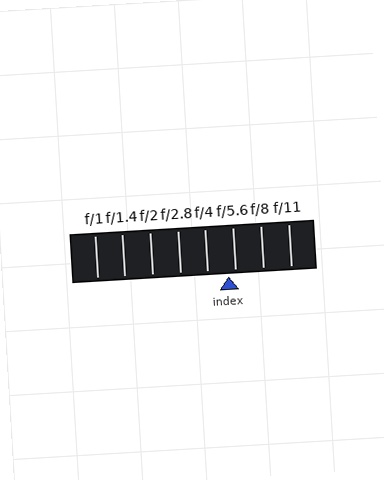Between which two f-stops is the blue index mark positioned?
The index mark is between f/4 and f/5.6.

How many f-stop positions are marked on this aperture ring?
There are 8 f-stop positions marked.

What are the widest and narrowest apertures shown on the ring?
The widest aperture shown is f/1 and the narrowest is f/11.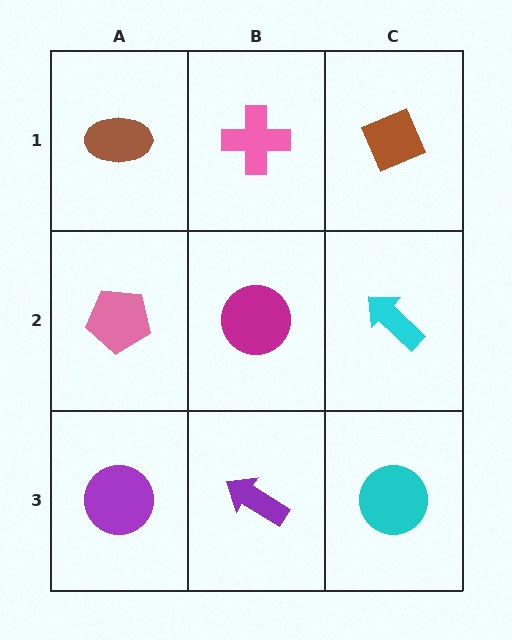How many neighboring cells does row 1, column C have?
2.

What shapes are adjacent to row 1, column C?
A cyan arrow (row 2, column C), a pink cross (row 1, column B).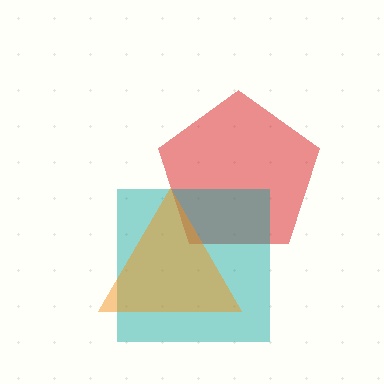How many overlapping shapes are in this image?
There are 3 overlapping shapes in the image.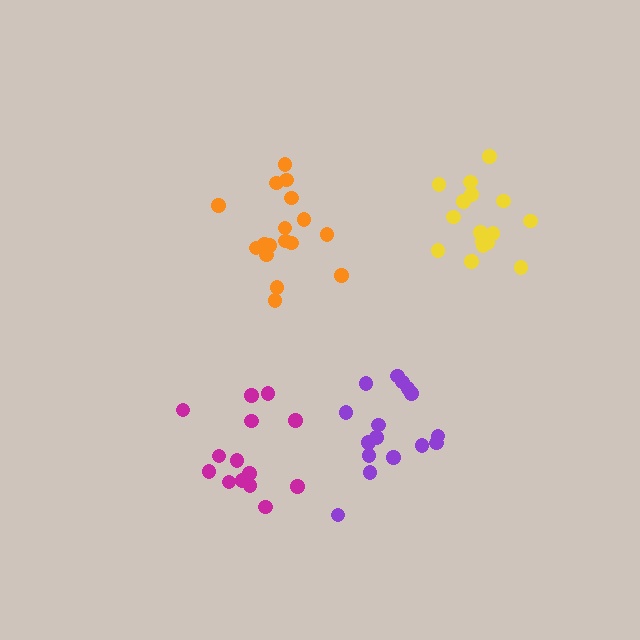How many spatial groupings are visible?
There are 4 spatial groupings.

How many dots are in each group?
Group 1: 16 dots, Group 2: 17 dots, Group 3: 14 dots, Group 4: 16 dots (63 total).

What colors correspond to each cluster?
The clusters are colored: yellow, orange, magenta, purple.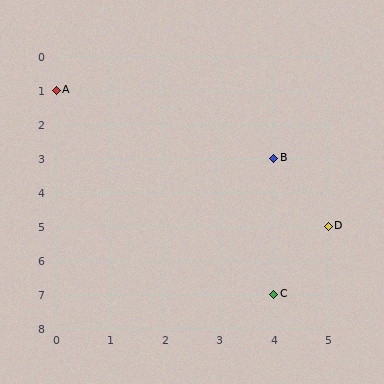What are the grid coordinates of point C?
Point C is at grid coordinates (4, 7).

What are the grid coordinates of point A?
Point A is at grid coordinates (0, 1).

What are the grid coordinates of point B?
Point B is at grid coordinates (4, 3).